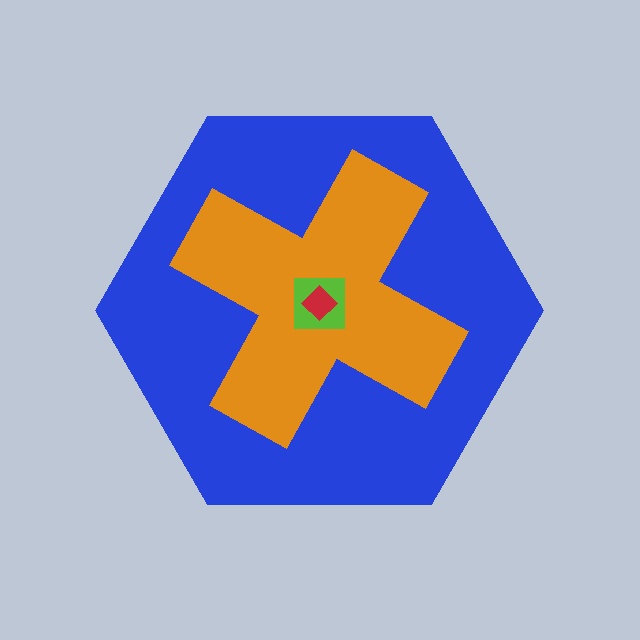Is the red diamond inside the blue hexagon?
Yes.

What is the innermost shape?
The red diamond.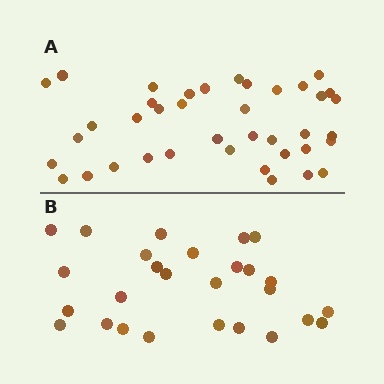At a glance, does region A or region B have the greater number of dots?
Region A (the top region) has more dots.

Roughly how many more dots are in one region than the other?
Region A has roughly 12 or so more dots than region B.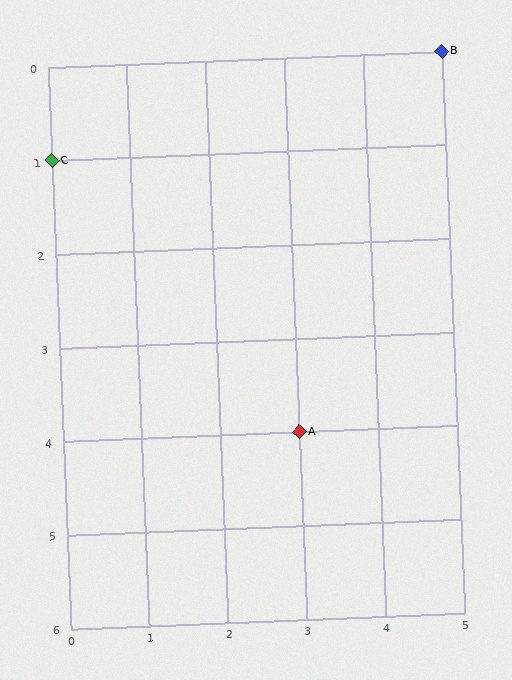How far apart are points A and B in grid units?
Points A and B are 2 columns and 4 rows apart (about 4.5 grid units diagonally).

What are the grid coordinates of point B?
Point B is at grid coordinates (5, 0).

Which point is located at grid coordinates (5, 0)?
Point B is at (5, 0).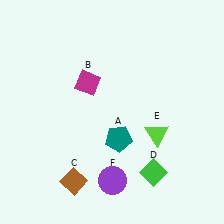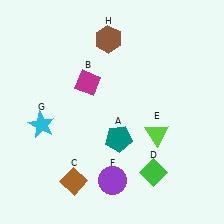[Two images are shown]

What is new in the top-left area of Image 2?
A brown hexagon (H) was added in the top-left area of Image 2.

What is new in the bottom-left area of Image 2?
A cyan star (G) was added in the bottom-left area of Image 2.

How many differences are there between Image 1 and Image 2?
There are 2 differences between the two images.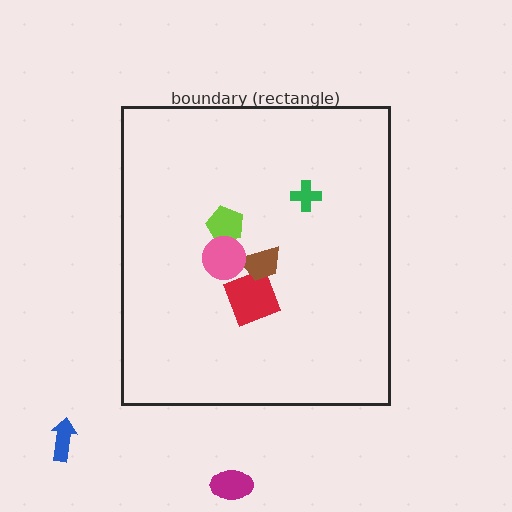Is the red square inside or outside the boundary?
Inside.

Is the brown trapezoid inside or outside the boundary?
Inside.